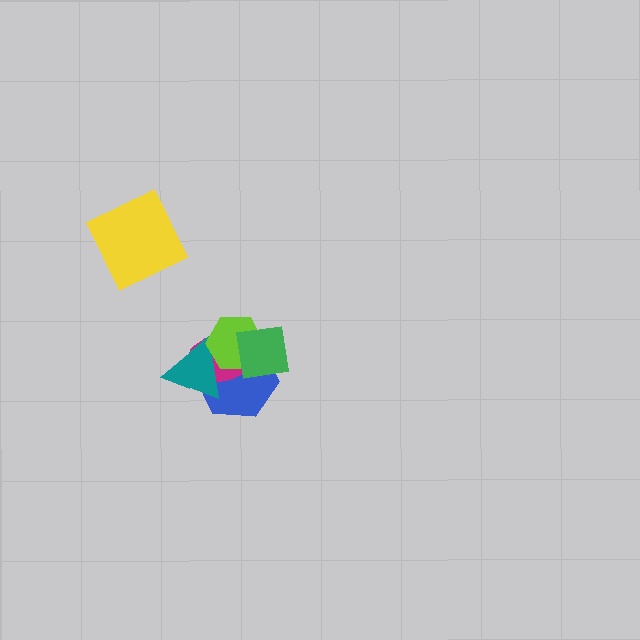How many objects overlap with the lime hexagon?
4 objects overlap with the lime hexagon.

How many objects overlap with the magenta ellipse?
4 objects overlap with the magenta ellipse.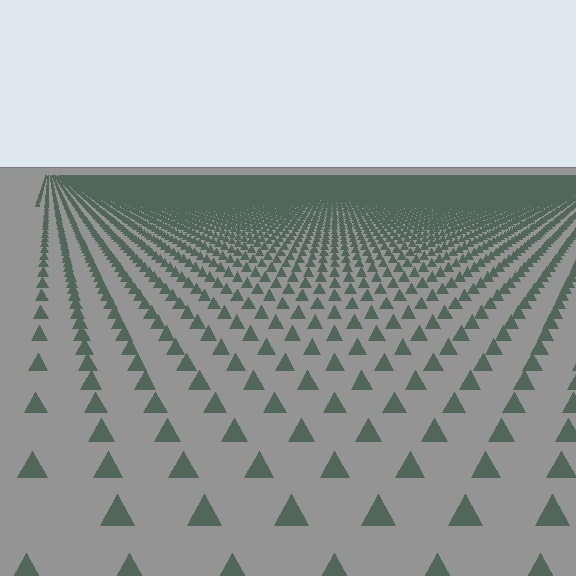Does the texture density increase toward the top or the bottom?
Density increases toward the top.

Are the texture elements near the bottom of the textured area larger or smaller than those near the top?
Larger. Near the bottom, elements are closer to the viewer and appear at a bigger on-screen size.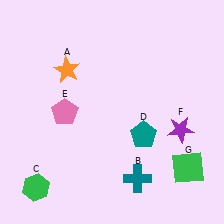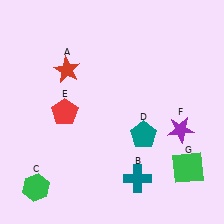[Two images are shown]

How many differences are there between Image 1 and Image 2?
There are 2 differences between the two images.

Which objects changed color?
A changed from orange to red. E changed from pink to red.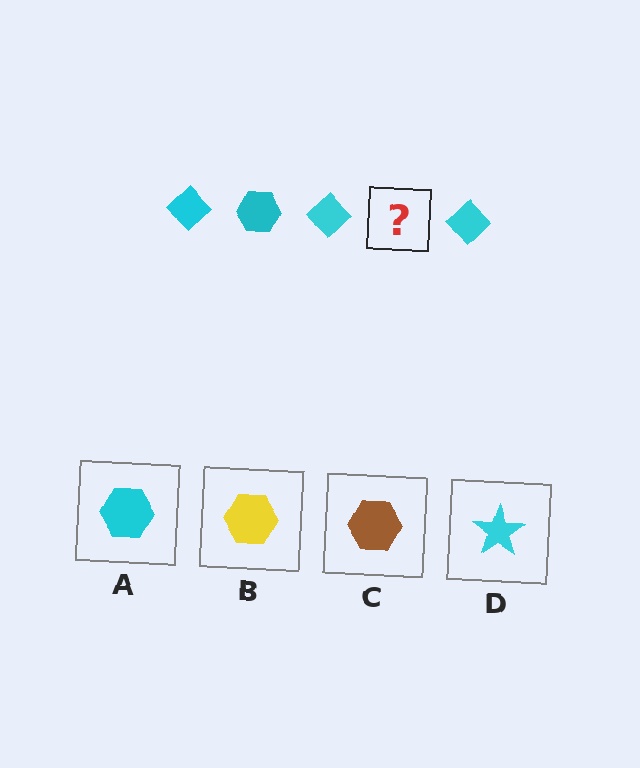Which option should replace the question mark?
Option A.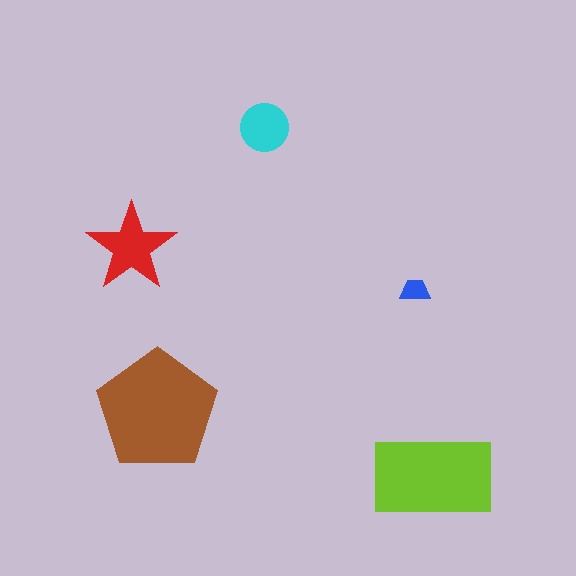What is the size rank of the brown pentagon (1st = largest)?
1st.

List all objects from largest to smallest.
The brown pentagon, the lime rectangle, the red star, the cyan circle, the blue trapezoid.